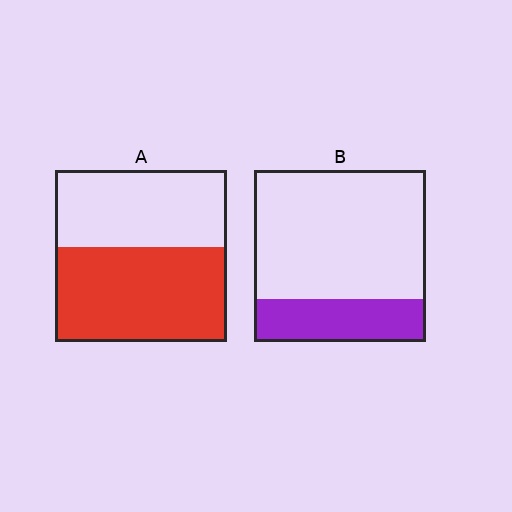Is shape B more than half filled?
No.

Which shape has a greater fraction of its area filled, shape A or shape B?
Shape A.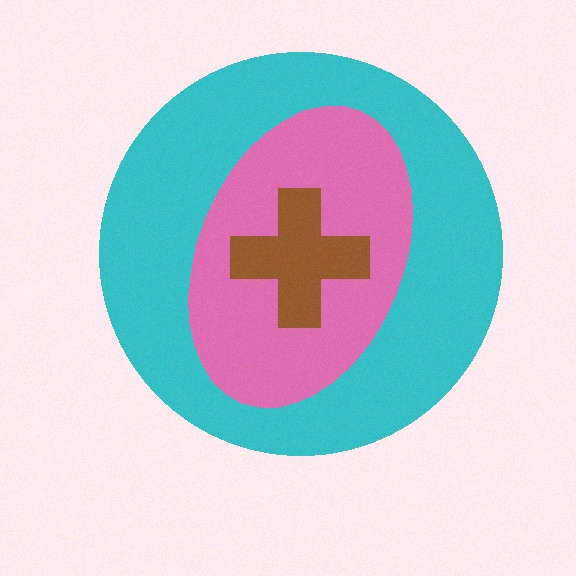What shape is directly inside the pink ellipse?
The brown cross.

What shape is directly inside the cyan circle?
The pink ellipse.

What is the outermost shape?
The cyan circle.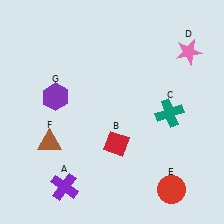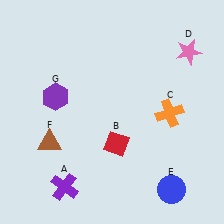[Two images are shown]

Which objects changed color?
C changed from teal to orange. E changed from red to blue.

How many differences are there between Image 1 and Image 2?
There are 2 differences between the two images.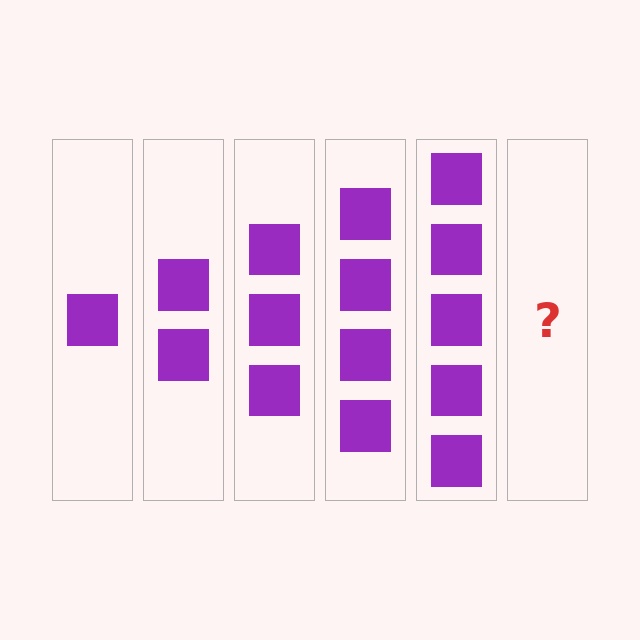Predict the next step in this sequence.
The next step is 6 squares.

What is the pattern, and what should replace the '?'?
The pattern is that each step adds one more square. The '?' should be 6 squares.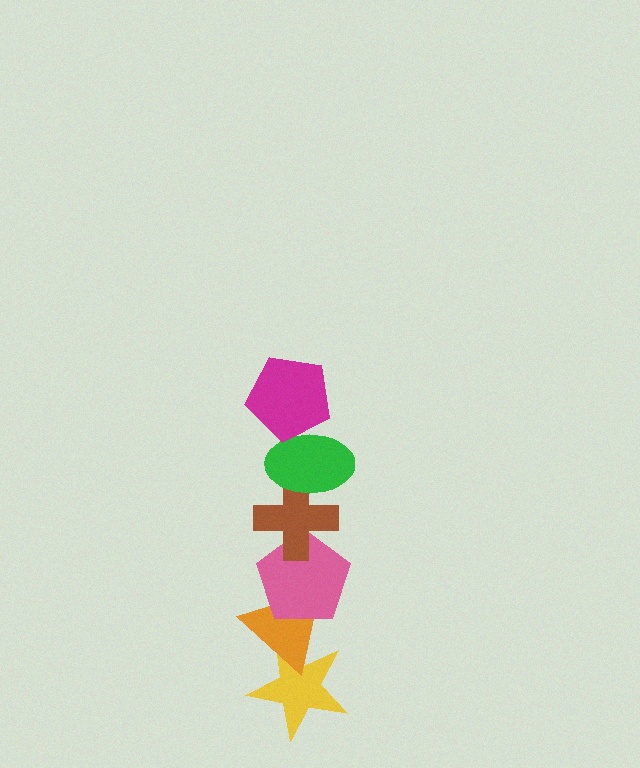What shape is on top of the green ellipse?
The magenta pentagon is on top of the green ellipse.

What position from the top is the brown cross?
The brown cross is 3rd from the top.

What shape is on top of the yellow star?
The orange triangle is on top of the yellow star.